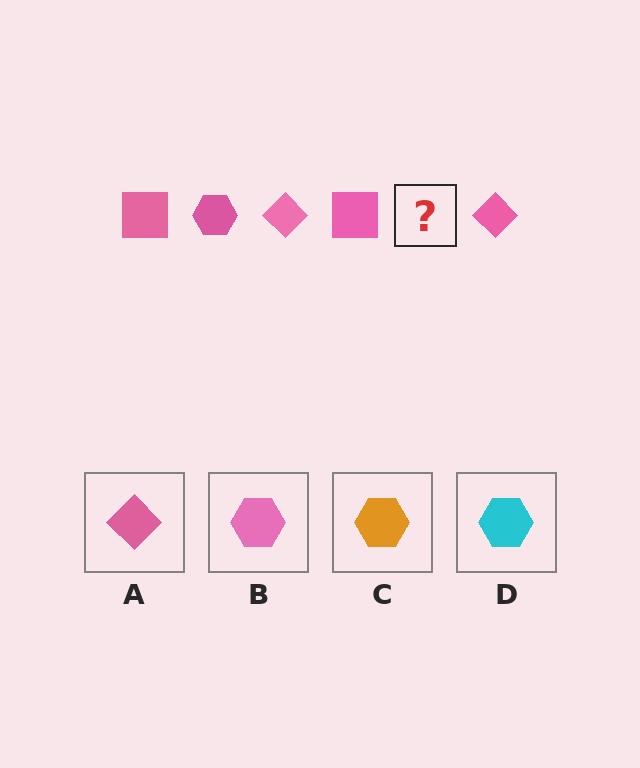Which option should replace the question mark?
Option B.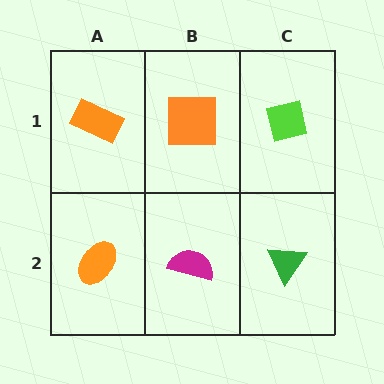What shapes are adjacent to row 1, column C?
A green triangle (row 2, column C), an orange square (row 1, column B).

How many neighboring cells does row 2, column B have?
3.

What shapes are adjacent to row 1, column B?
A magenta semicircle (row 2, column B), an orange rectangle (row 1, column A), a lime square (row 1, column C).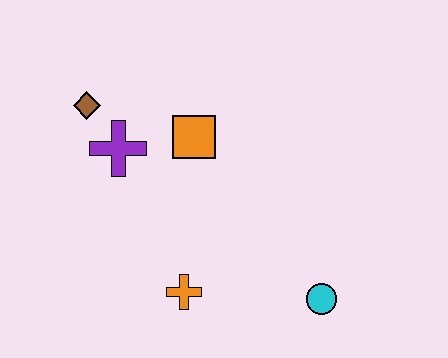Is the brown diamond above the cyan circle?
Yes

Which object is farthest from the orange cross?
The brown diamond is farthest from the orange cross.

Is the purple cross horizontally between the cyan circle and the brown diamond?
Yes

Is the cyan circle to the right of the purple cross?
Yes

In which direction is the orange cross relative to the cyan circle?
The orange cross is to the left of the cyan circle.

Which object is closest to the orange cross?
The cyan circle is closest to the orange cross.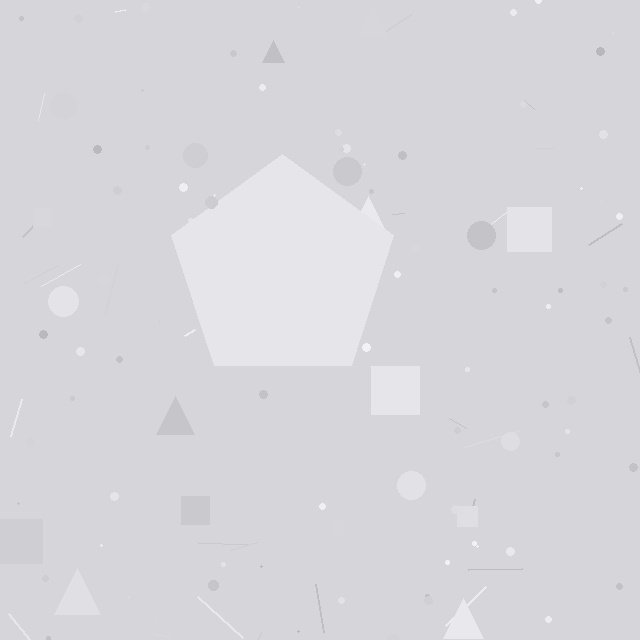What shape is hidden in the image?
A pentagon is hidden in the image.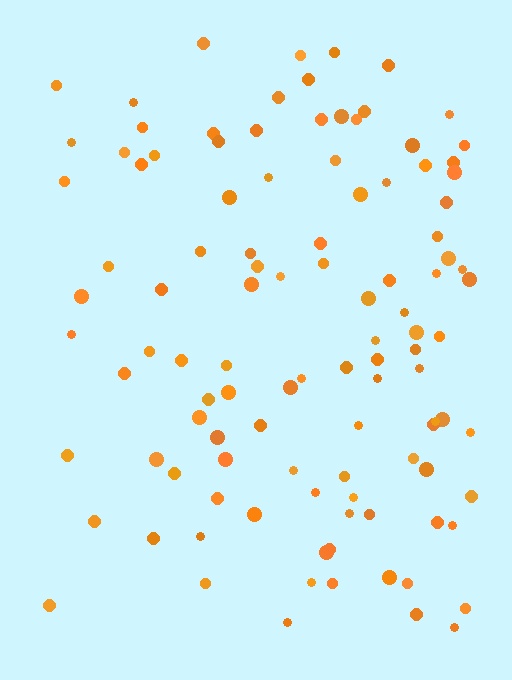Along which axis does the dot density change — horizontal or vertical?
Horizontal.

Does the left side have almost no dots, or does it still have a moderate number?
Still a moderate number, just noticeably fewer than the right.